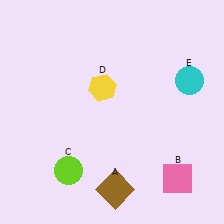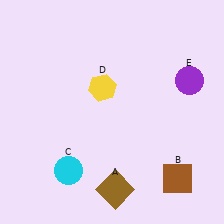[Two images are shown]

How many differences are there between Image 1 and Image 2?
There are 3 differences between the two images.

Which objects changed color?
B changed from pink to brown. C changed from lime to cyan. E changed from cyan to purple.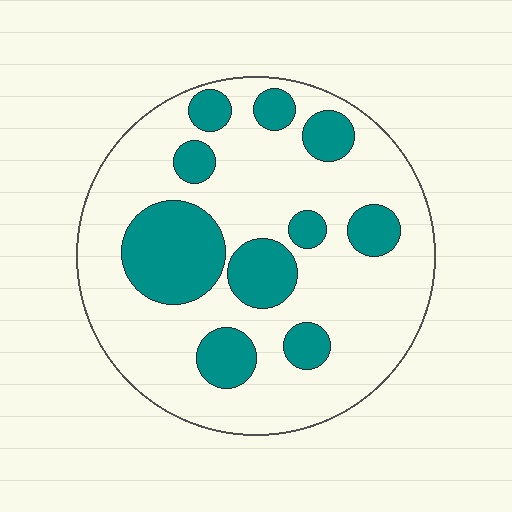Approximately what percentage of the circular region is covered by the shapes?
Approximately 25%.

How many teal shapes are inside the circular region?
10.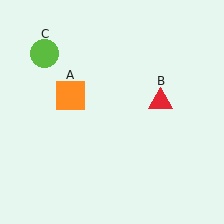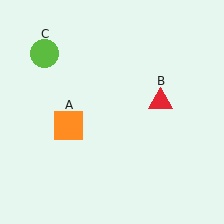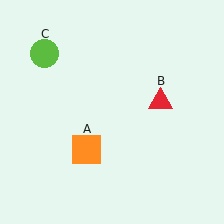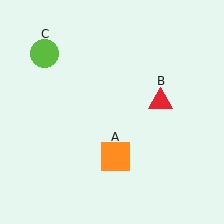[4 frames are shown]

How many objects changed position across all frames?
1 object changed position: orange square (object A).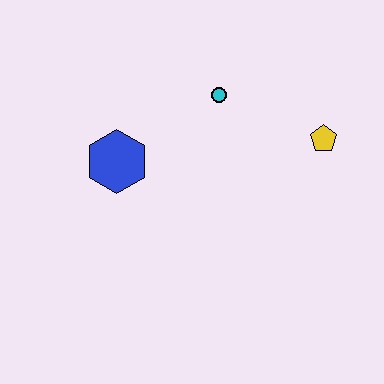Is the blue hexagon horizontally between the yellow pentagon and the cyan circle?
No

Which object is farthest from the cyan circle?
The blue hexagon is farthest from the cyan circle.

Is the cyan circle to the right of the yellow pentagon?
No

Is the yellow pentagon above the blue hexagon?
Yes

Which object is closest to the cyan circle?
The yellow pentagon is closest to the cyan circle.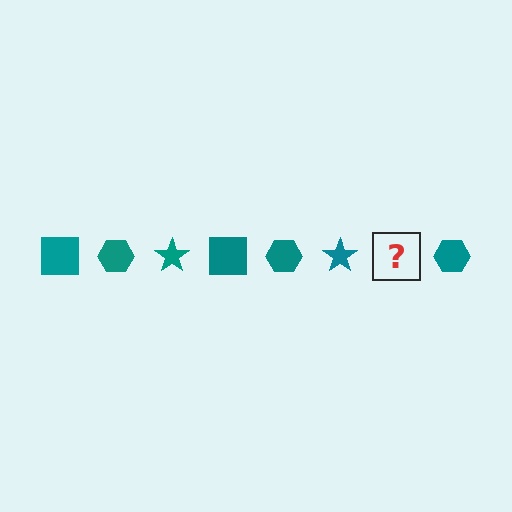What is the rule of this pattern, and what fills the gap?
The rule is that the pattern cycles through square, hexagon, star shapes in teal. The gap should be filled with a teal square.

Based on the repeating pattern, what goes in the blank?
The blank should be a teal square.